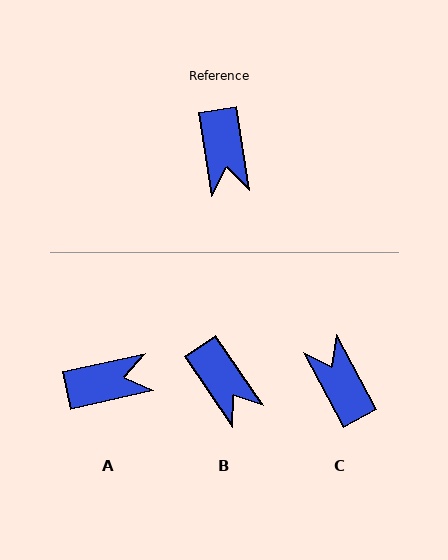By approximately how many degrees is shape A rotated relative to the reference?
Approximately 94 degrees counter-clockwise.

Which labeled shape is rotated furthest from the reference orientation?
C, about 160 degrees away.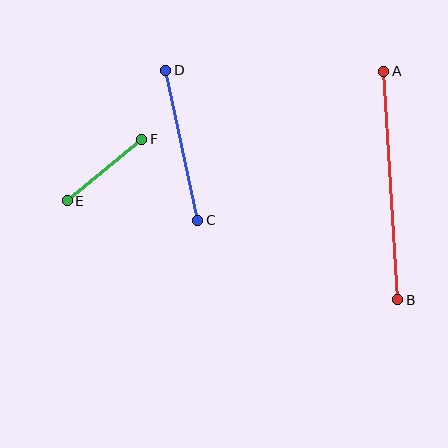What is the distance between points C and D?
The distance is approximately 153 pixels.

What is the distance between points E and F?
The distance is approximately 96 pixels.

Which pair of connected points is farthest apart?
Points A and B are farthest apart.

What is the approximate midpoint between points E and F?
The midpoint is at approximately (105, 170) pixels.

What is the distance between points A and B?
The distance is approximately 229 pixels.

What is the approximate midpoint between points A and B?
The midpoint is at approximately (391, 186) pixels.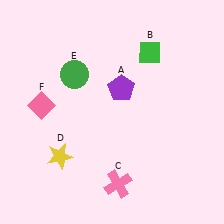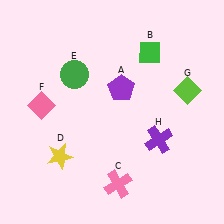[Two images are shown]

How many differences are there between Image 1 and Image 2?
There are 2 differences between the two images.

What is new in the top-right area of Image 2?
A lime diamond (G) was added in the top-right area of Image 2.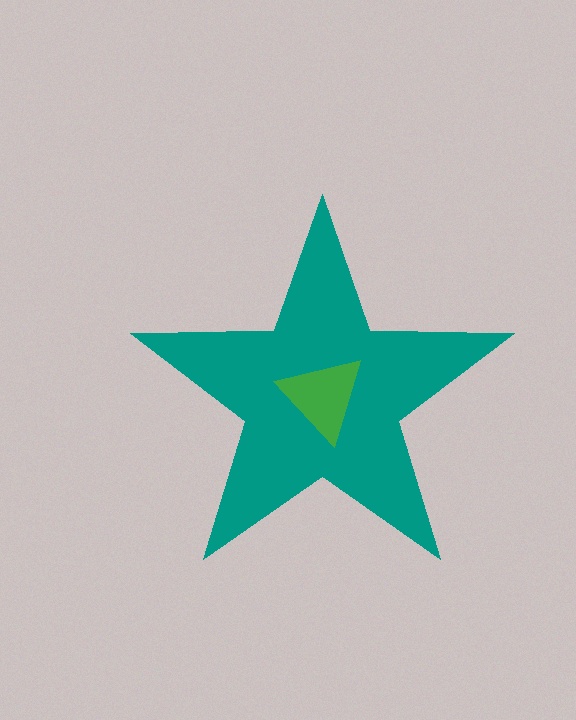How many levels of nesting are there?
2.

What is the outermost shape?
The teal star.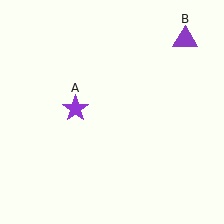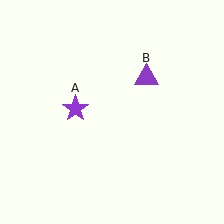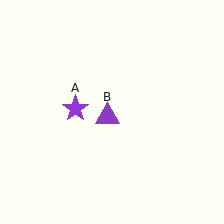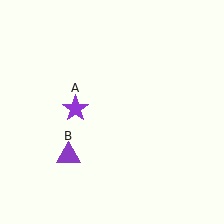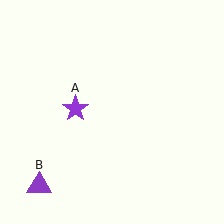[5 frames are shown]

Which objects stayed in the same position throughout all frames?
Purple star (object A) remained stationary.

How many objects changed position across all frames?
1 object changed position: purple triangle (object B).